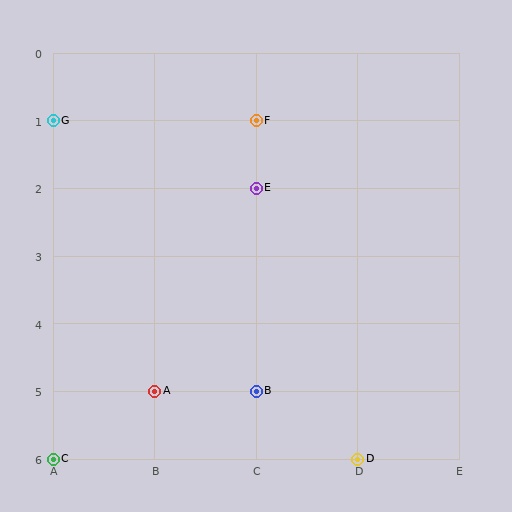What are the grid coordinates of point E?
Point E is at grid coordinates (C, 2).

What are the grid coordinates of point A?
Point A is at grid coordinates (B, 5).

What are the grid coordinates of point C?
Point C is at grid coordinates (A, 6).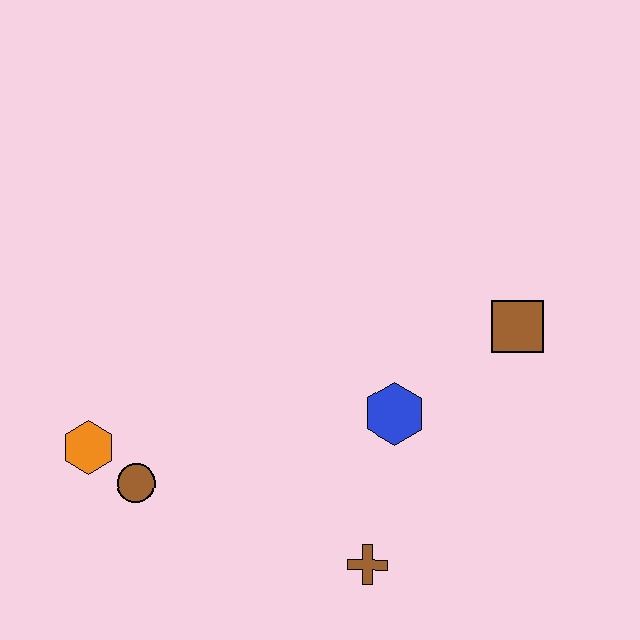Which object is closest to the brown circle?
The orange hexagon is closest to the brown circle.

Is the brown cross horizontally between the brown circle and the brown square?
Yes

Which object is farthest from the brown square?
The orange hexagon is farthest from the brown square.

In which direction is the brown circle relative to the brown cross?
The brown circle is to the left of the brown cross.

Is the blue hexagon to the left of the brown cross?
No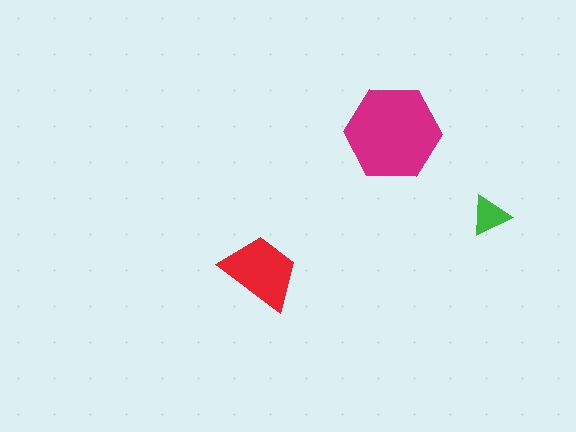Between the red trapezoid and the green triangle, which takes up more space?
The red trapezoid.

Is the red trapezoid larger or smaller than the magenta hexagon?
Smaller.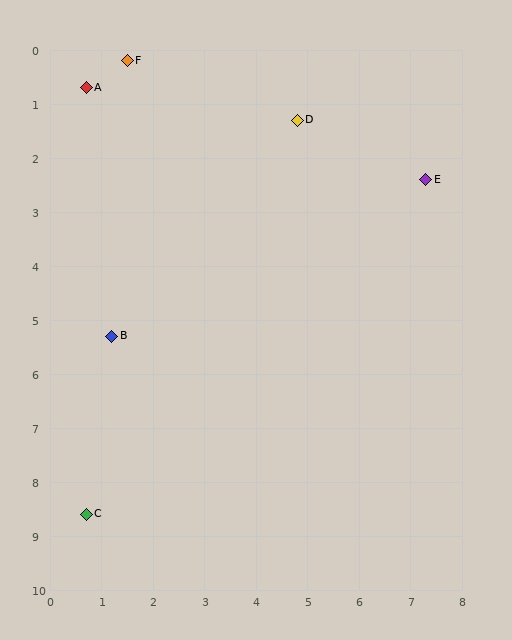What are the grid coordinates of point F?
Point F is at approximately (1.5, 0.2).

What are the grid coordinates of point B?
Point B is at approximately (1.2, 5.3).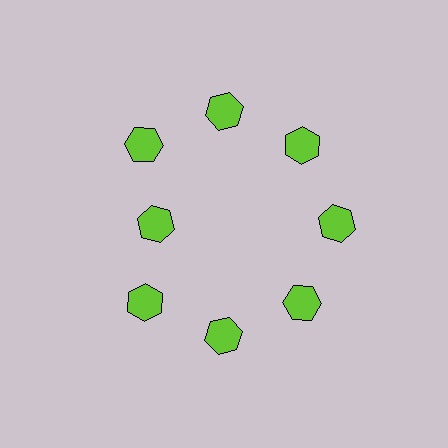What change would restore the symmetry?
The symmetry would be restored by moving it outward, back onto the ring so that all 8 hexagons sit at equal angles and equal distance from the center.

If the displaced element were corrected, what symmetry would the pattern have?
It would have 8-fold rotational symmetry — the pattern would map onto itself every 45 degrees.